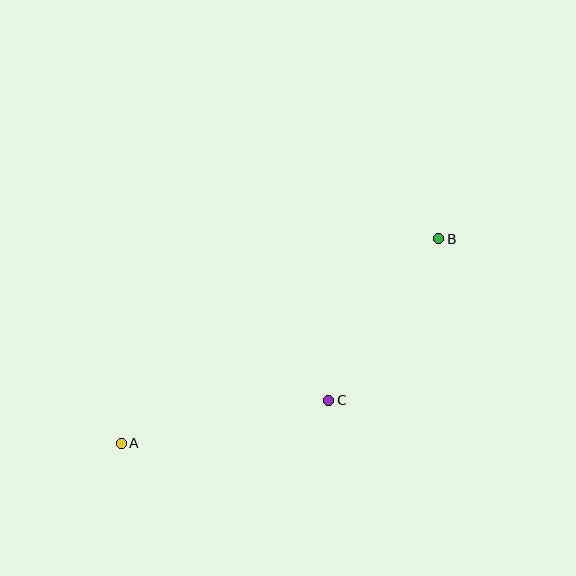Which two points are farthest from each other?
Points A and B are farthest from each other.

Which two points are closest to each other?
Points B and C are closest to each other.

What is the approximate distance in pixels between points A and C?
The distance between A and C is approximately 212 pixels.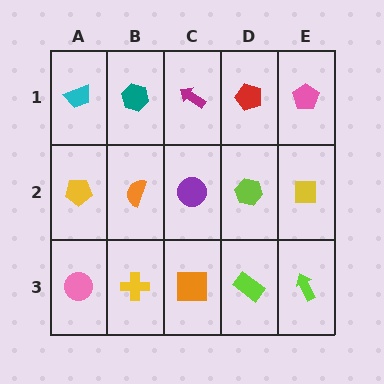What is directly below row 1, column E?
A yellow square.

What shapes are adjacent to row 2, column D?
A red pentagon (row 1, column D), a lime rectangle (row 3, column D), a purple circle (row 2, column C), a yellow square (row 2, column E).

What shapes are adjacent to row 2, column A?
A cyan trapezoid (row 1, column A), a pink circle (row 3, column A), an orange semicircle (row 2, column B).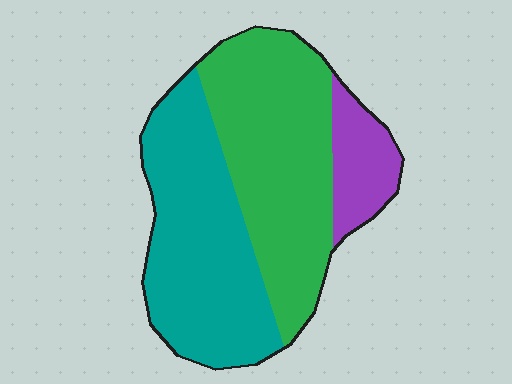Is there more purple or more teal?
Teal.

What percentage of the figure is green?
Green covers around 45% of the figure.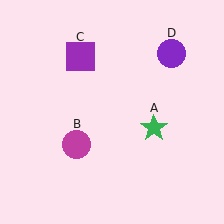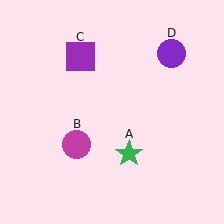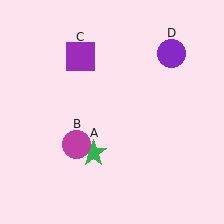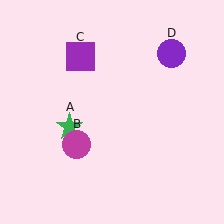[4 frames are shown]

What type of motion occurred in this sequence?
The green star (object A) rotated clockwise around the center of the scene.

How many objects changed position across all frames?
1 object changed position: green star (object A).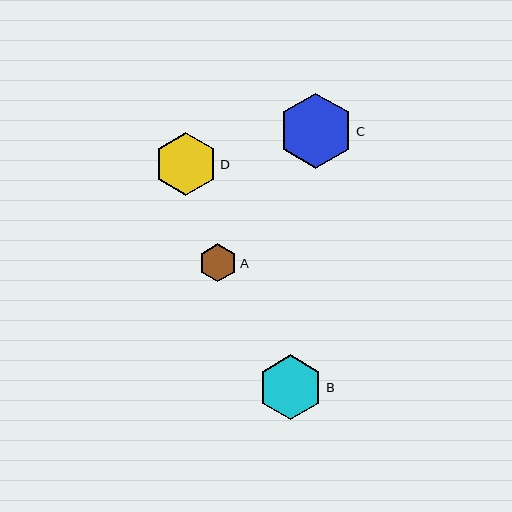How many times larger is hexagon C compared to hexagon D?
Hexagon C is approximately 1.2 times the size of hexagon D.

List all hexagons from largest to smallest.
From largest to smallest: C, B, D, A.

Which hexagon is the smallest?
Hexagon A is the smallest with a size of approximately 38 pixels.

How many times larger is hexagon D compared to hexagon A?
Hexagon D is approximately 1.6 times the size of hexagon A.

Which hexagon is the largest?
Hexagon C is the largest with a size of approximately 75 pixels.